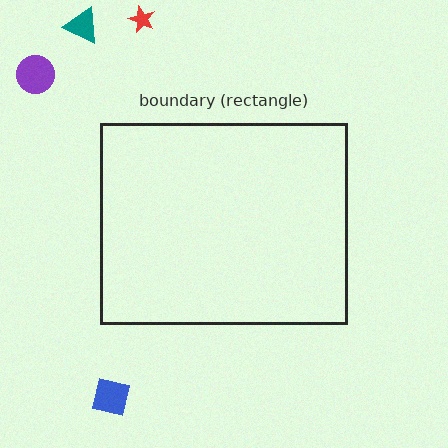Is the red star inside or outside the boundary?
Outside.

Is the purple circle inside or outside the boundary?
Outside.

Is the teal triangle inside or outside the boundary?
Outside.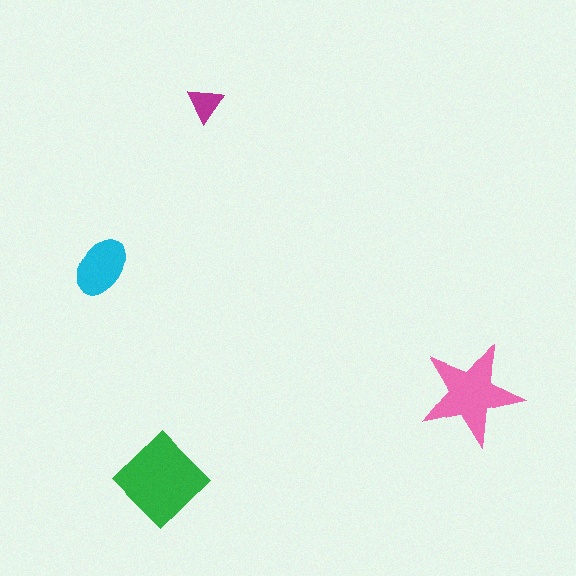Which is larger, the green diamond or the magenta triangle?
The green diamond.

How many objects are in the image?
There are 4 objects in the image.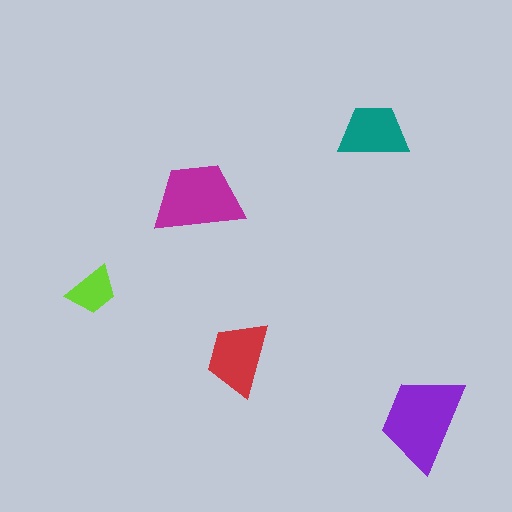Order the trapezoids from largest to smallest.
the purple one, the magenta one, the red one, the teal one, the lime one.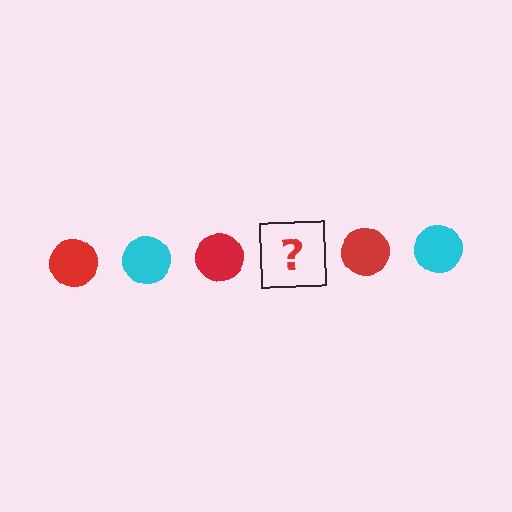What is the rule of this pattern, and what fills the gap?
The rule is that the pattern cycles through red, cyan circles. The gap should be filled with a cyan circle.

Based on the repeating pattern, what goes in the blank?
The blank should be a cyan circle.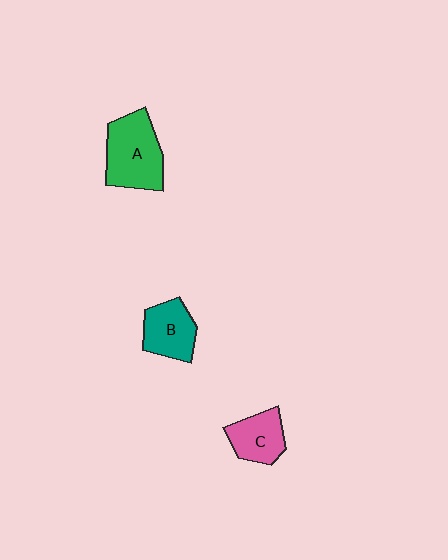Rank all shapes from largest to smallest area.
From largest to smallest: A (green), B (teal), C (pink).